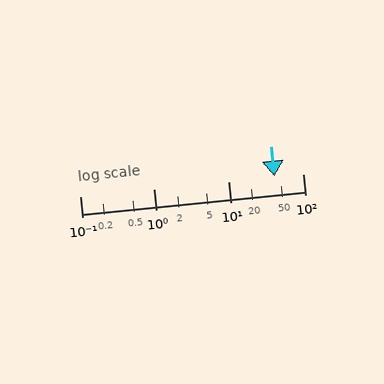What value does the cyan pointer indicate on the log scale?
The pointer indicates approximately 41.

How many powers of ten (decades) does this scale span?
The scale spans 3 decades, from 0.1 to 100.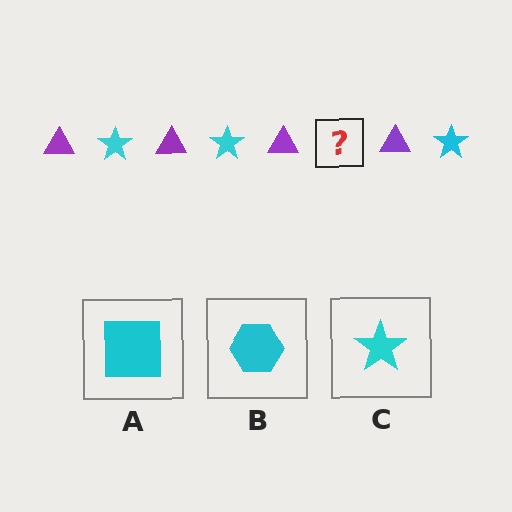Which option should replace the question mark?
Option C.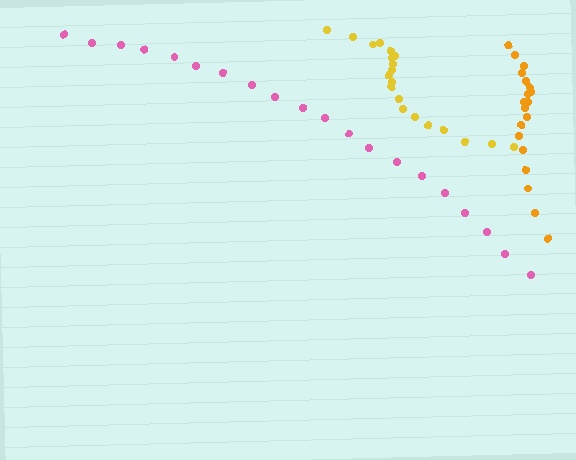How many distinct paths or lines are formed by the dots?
There are 3 distinct paths.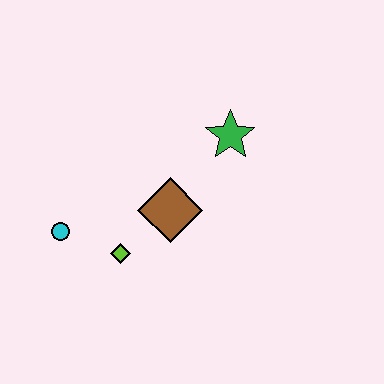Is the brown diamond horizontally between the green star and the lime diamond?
Yes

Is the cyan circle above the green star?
No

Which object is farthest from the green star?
The cyan circle is farthest from the green star.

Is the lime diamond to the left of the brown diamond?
Yes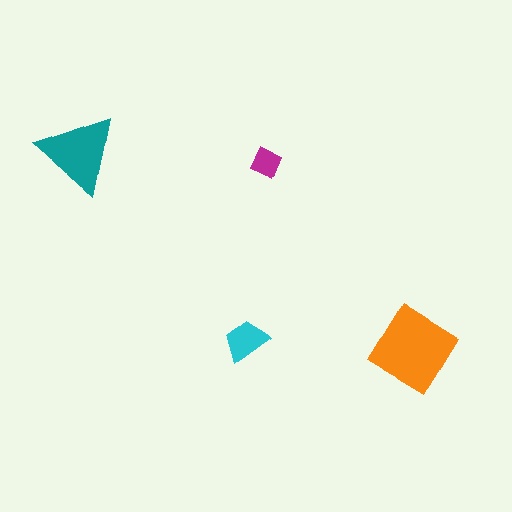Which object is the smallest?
The magenta diamond.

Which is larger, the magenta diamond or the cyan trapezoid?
The cyan trapezoid.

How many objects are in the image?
There are 4 objects in the image.